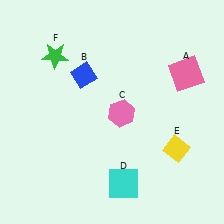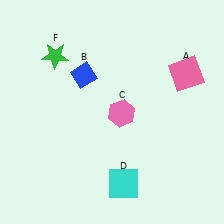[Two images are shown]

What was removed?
The yellow diamond (E) was removed in Image 2.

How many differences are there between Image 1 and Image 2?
There is 1 difference between the two images.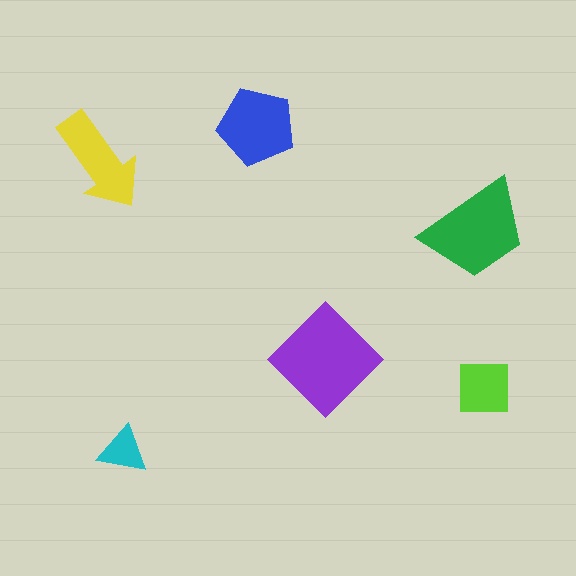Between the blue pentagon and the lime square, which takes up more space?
The blue pentagon.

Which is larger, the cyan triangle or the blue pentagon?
The blue pentagon.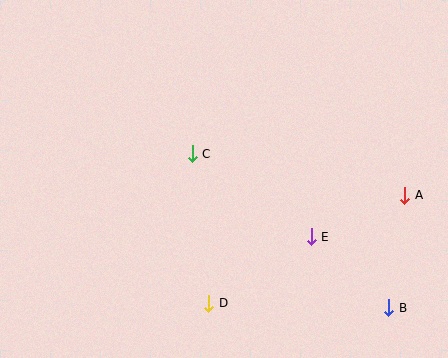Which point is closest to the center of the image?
Point C at (192, 154) is closest to the center.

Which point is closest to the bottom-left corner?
Point D is closest to the bottom-left corner.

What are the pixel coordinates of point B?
Point B is at (389, 308).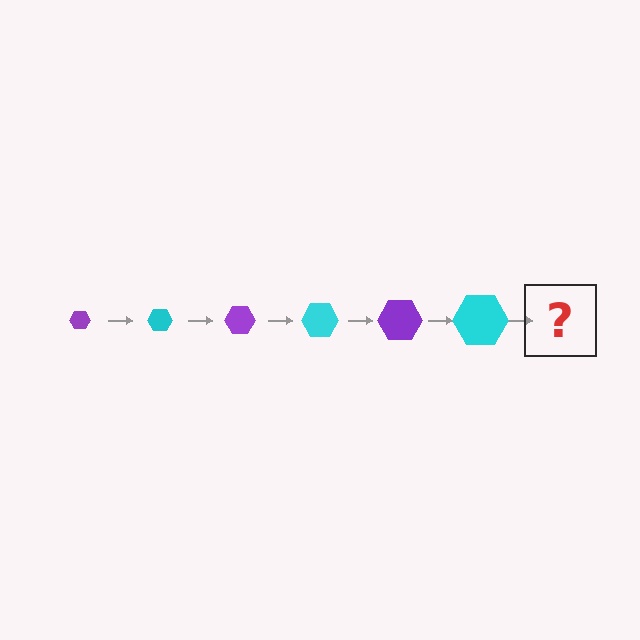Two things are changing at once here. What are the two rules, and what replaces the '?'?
The two rules are that the hexagon grows larger each step and the color cycles through purple and cyan. The '?' should be a purple hexagon, larger than the previous one.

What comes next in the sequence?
The next element should be a purple hexagon, larger than the previous one.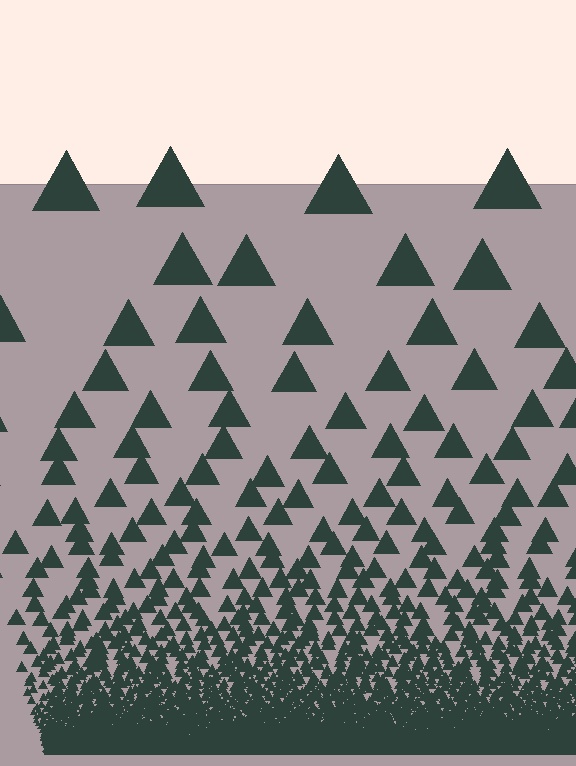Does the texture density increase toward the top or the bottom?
Density increases toward the bottom.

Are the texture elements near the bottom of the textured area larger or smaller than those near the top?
Smaller. The gradient is inverted — elements near the bottom are smaller and denser.